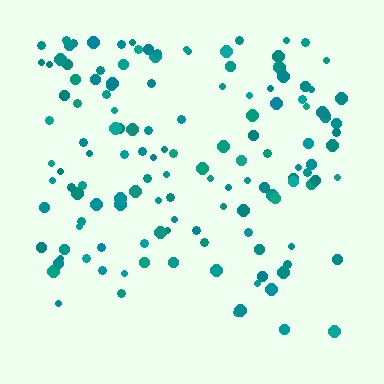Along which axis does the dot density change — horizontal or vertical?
Vertical.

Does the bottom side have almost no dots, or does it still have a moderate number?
Still a moderate number, just noticeably fewer than the top.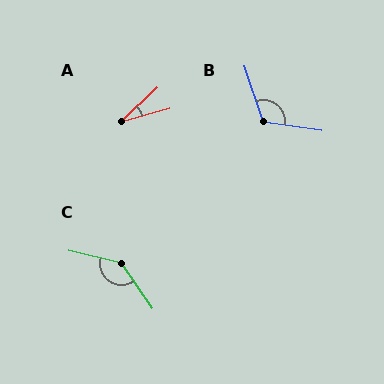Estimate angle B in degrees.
Approximately 117 degrees.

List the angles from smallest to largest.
A (28°), B (117°), C (138°).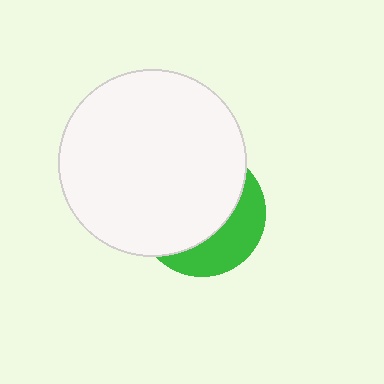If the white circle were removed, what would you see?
You would see the complete green circle.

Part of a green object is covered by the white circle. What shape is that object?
It is a circle.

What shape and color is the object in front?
The object in front is a white circle.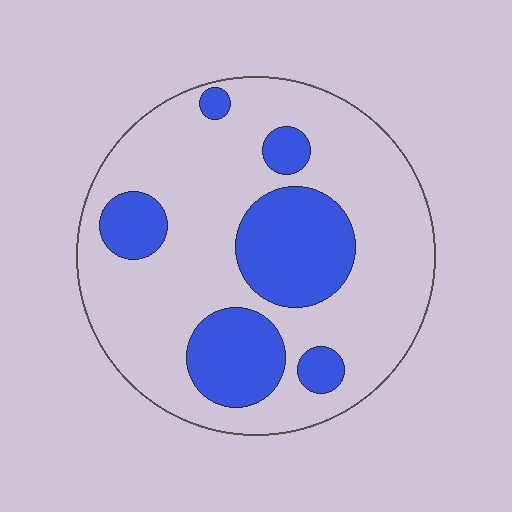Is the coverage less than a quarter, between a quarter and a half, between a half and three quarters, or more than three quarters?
Between a quarter and a half.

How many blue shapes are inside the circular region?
6.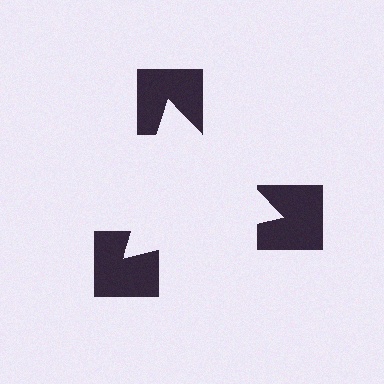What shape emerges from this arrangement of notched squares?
An illusory triangle — its edges are inferred from the aligned wedge cuts in the notched squares, not physically drawn.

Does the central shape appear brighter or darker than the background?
It typically appears slightly brighter than the background, even though no actual brightness change is drawn.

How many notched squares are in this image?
There are 3 — one at each vertex of the illusory triangle.